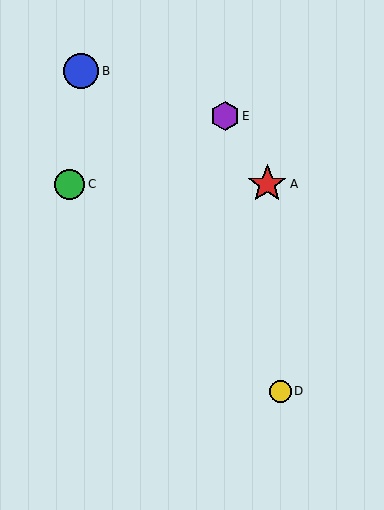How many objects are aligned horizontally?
2 objects (A, C) are aligned horizontally.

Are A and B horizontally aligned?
No, A is at y≈184 and B is at y≈71.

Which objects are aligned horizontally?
Objects A, C are aligned horizontally.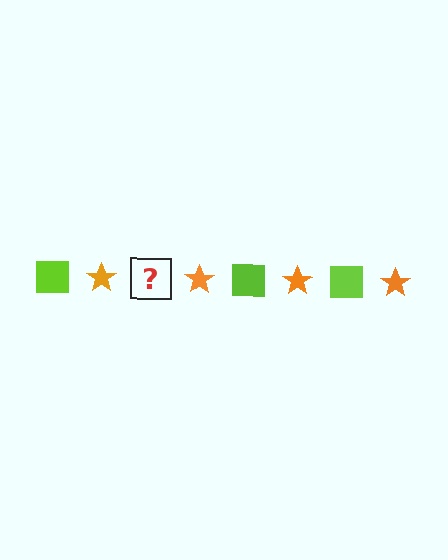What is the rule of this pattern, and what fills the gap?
The rule is that the pattern alternates between lime square and orange star. The gap should be filled with a lime square.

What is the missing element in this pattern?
The missing element is a lime square.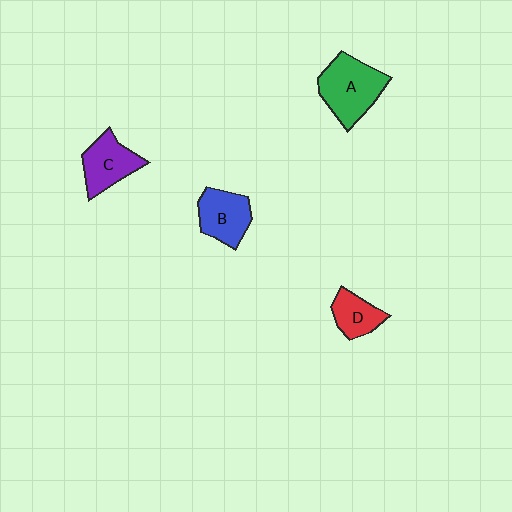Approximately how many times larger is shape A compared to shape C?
Approximately 1.3 times.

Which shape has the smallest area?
Shape D (red).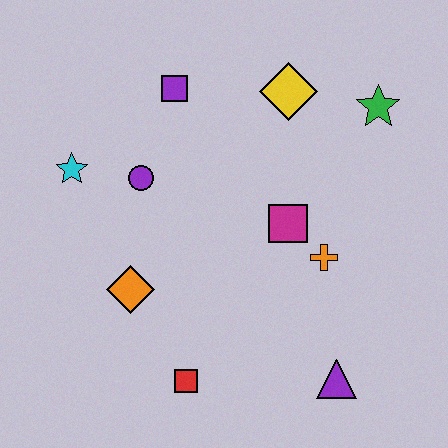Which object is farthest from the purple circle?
The purple triangle is farthest from the purple circle.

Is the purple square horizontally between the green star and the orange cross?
No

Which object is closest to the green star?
The yellow diamond is closest to the green star.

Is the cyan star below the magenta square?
No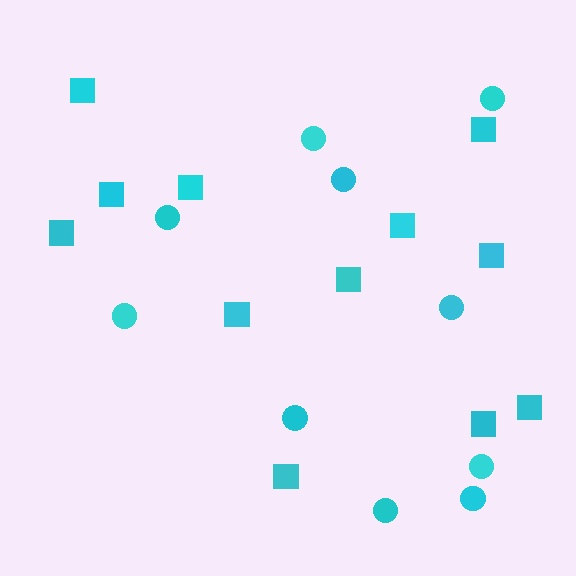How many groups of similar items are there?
There are 2 groups: one group of circles (10) and one group of squares (12).